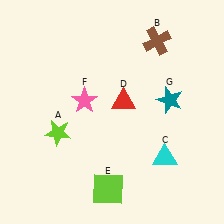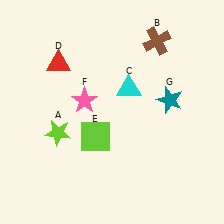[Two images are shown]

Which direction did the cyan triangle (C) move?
The cyan triangle (C) moved up.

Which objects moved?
The objects that moved are: the cyan triangle (C), the red triangle (D), the lime square (E).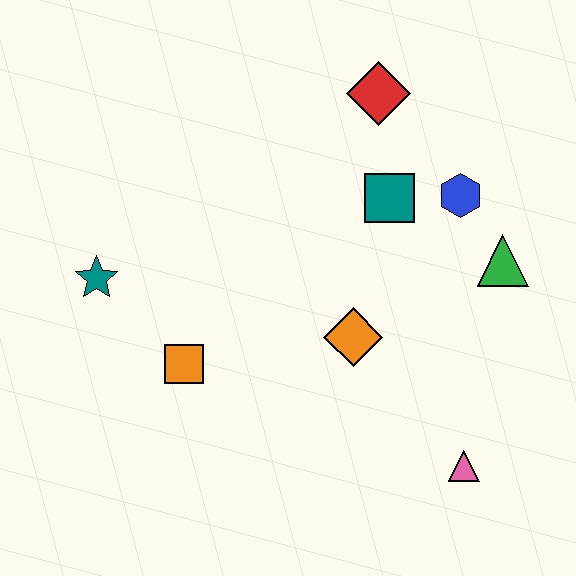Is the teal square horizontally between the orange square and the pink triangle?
Yes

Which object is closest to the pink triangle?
The orange diamond is closest to the pink triangle.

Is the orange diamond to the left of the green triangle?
Yes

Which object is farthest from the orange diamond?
The teal star is farthest from the orange diamond.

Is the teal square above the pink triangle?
Yes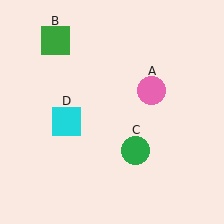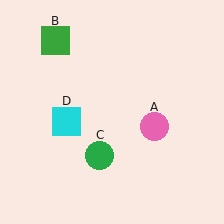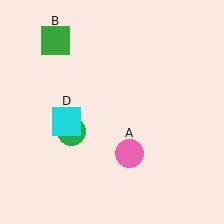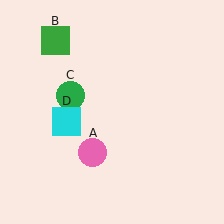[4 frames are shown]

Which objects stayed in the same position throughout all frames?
Green square (object B) and cyan square (object D) remained stationary.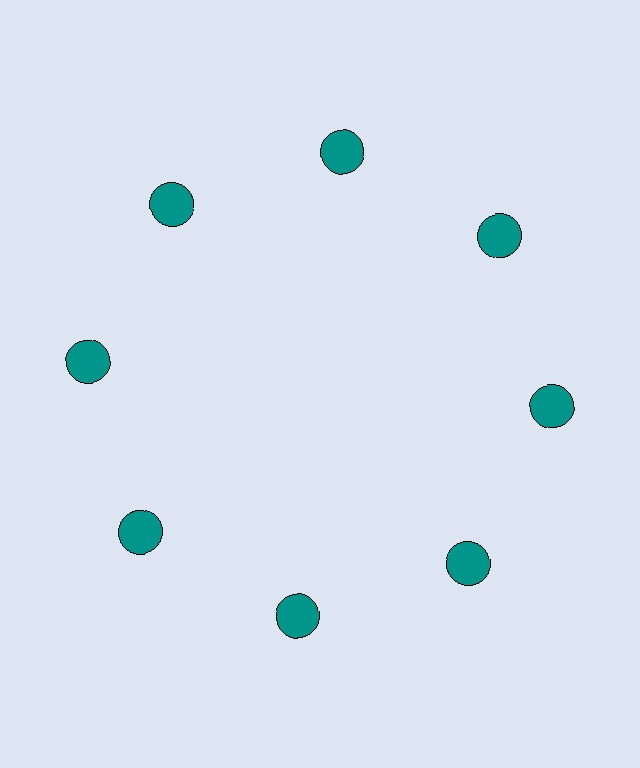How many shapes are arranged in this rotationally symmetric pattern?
There are 8 shapes, arranged in 8 groups of 1.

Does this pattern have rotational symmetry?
Yes, this pattern has 8-fold rotational symmetry. It looks the same after rotating 45 degrees around the center.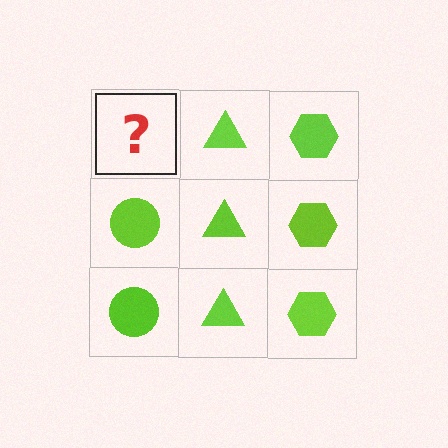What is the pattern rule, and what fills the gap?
The rule is that each column has a consistent shape. The gap should be filled with a lime circle.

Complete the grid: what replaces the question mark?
The question mark should be replaced with a lime circle.